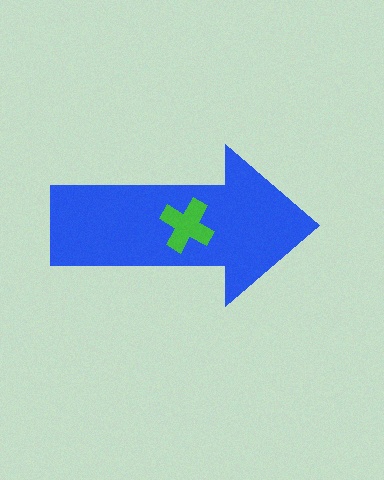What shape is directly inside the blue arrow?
The green cross.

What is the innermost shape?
The green cross.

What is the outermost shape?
The blue arrow.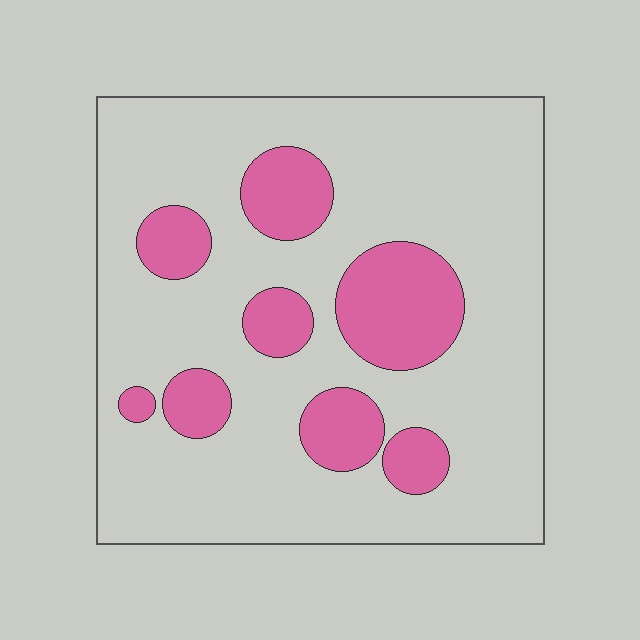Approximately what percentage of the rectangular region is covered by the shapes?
Approximately 20%.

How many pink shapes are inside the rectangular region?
8.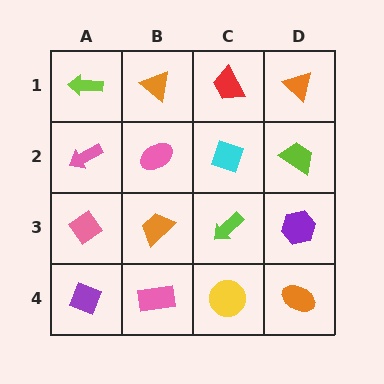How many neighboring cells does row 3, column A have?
3.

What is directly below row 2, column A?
A pink diamond.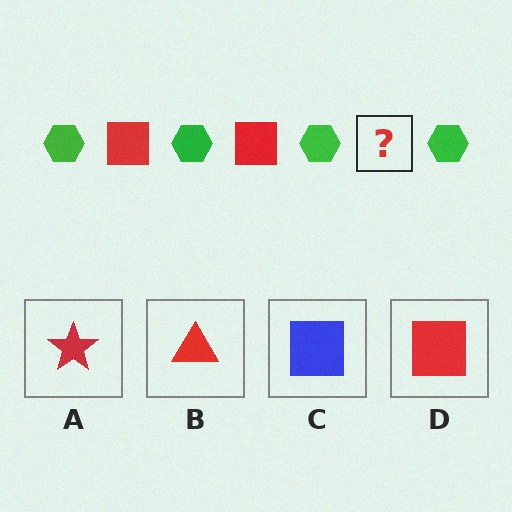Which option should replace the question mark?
Option D.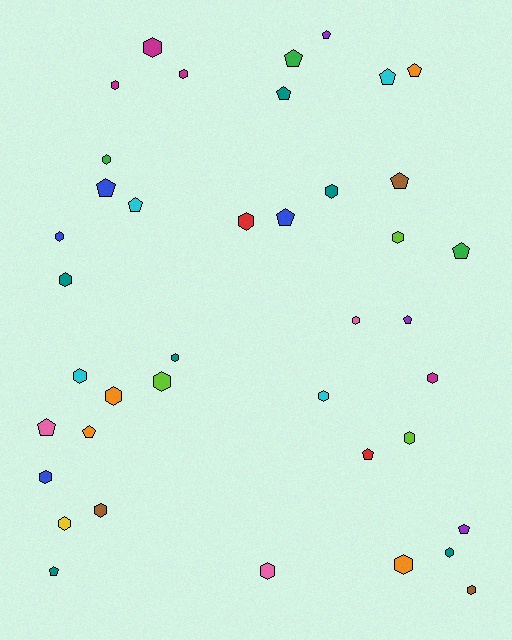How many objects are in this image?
There are 40 objects.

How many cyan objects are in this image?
There are 4 cyan objects.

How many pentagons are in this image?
There are 16 pentagons.